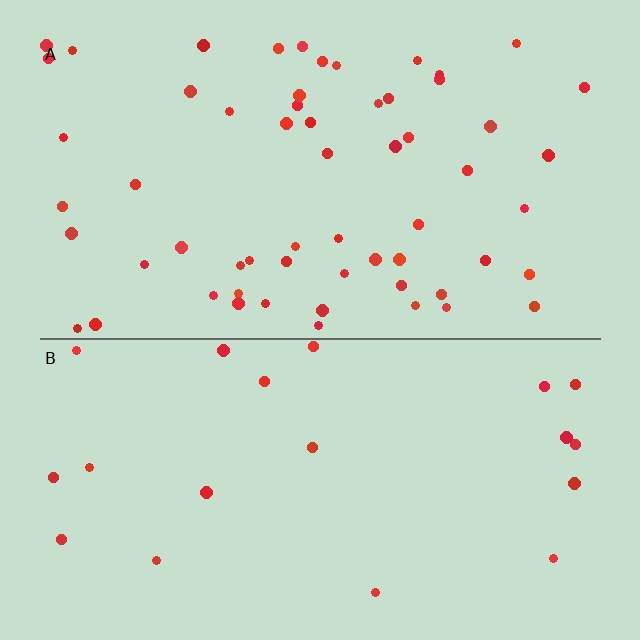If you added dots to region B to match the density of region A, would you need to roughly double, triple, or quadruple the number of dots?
Approximately triple.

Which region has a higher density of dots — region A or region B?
A (the top).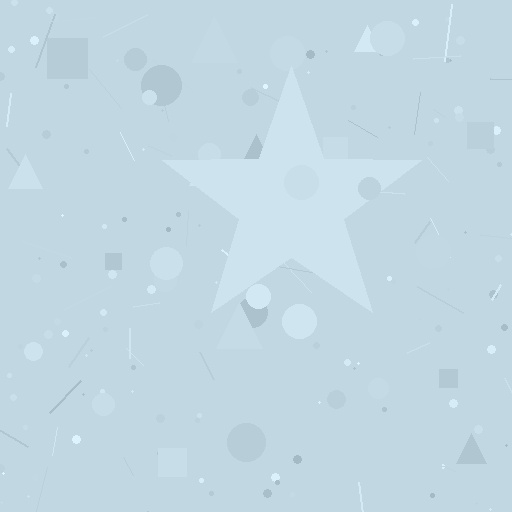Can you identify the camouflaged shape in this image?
The camouflaged shape is a star.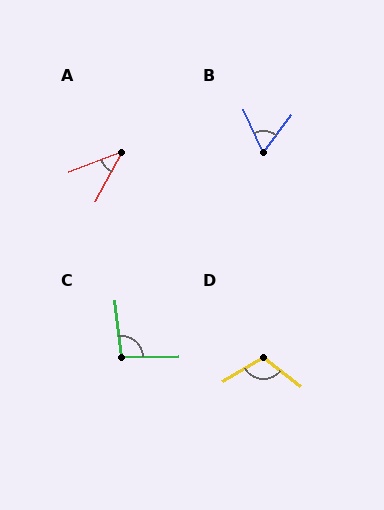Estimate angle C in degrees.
Approximately 96 degrees.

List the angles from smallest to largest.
A (41°), B (62°), C (96°), D (111°).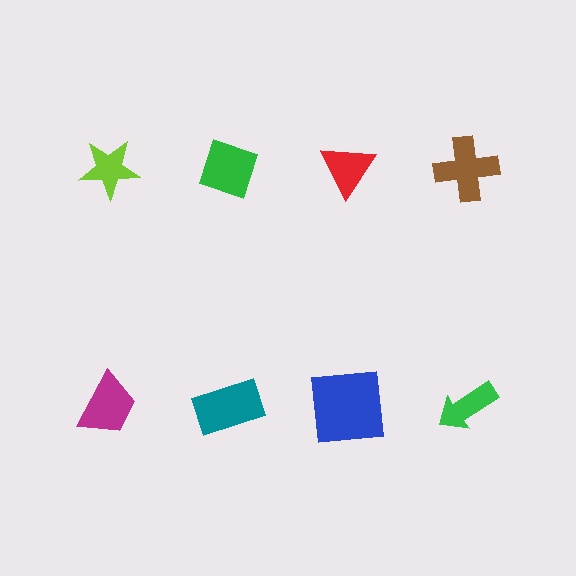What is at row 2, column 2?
A teal rectangle.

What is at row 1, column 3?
A red triangle.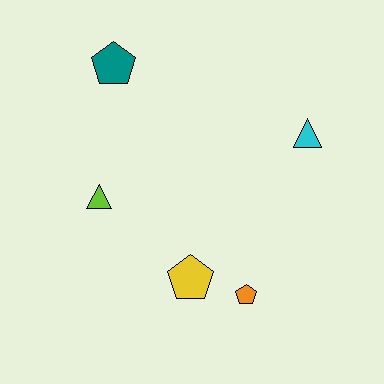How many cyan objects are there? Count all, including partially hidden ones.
There is 1 cyan object.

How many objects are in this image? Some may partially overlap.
There are 5 objects.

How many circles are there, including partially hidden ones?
There are no circles.